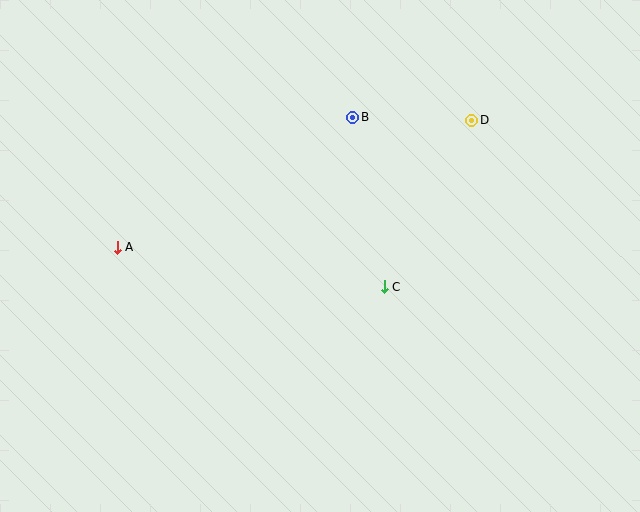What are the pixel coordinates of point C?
Point C is at (384, 287).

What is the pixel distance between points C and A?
The distance between C and A is 270 pixels.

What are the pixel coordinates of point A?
Point A is at (117, 248).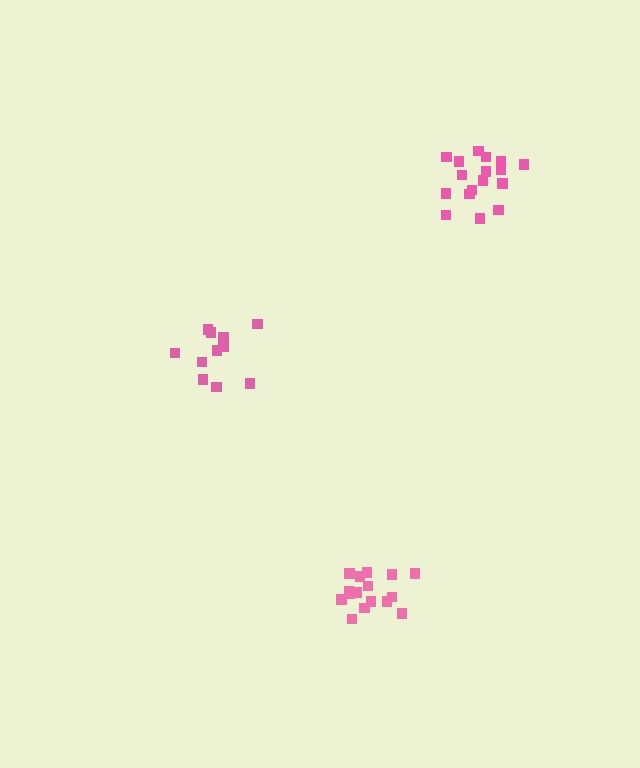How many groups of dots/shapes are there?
There are 3 groups.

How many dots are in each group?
Group 1: 11 dots, Group 2: 16 dots, Group 3: 17 dots (44 total).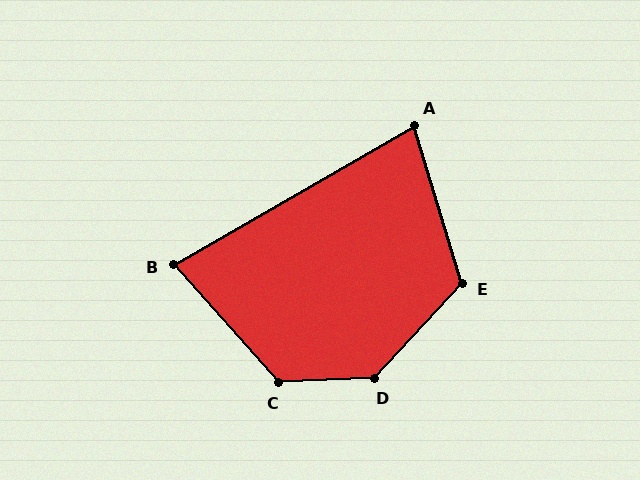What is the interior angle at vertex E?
Approximately 121 degrees (obtuse).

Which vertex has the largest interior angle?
D, at approximately 136 degrees.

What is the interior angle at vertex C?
Approximately 129 degrees (obtuse).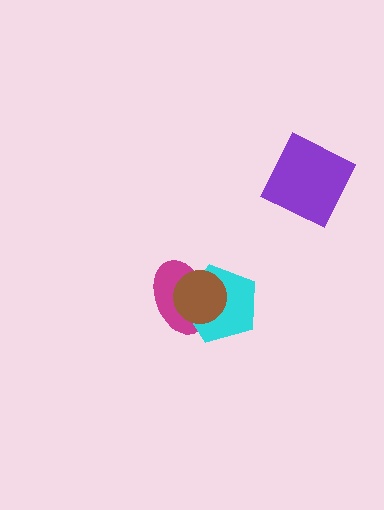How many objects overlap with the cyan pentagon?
2 objects overlap with the cyan pentagon.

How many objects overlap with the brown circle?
2 objects overlap with the brown circle.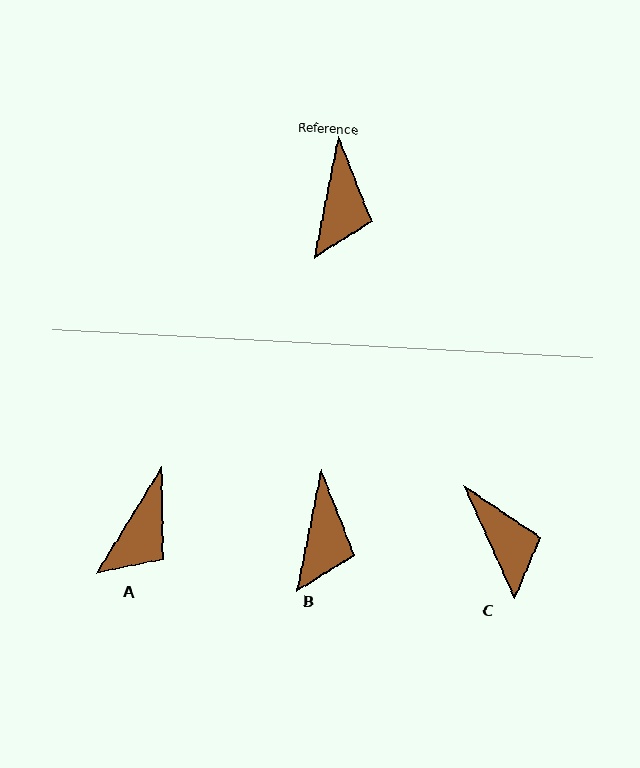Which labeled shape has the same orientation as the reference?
B.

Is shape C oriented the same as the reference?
No, it is off by about 35 degrees.